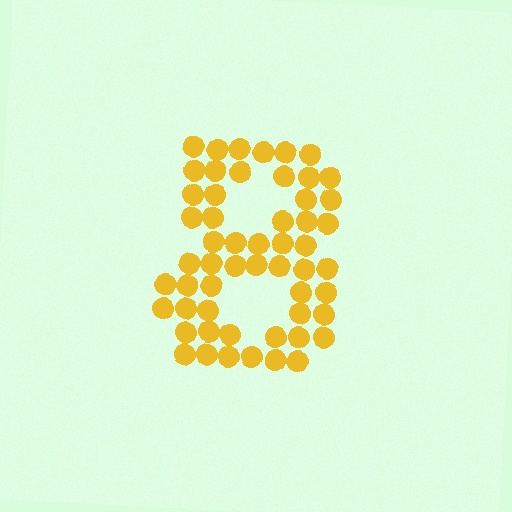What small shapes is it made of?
It is made of small circles.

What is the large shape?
The large shape is the digit 8.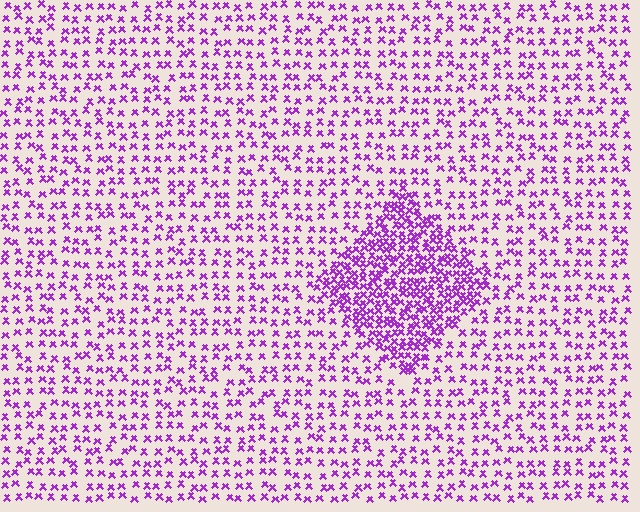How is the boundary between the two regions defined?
The boundary is defined by a change in element density (approximately 2.3x ratio). All elements are the same color, size, and shape.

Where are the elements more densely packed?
The elements are more densely packed inside the diamond boundary.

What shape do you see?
I see a diamond.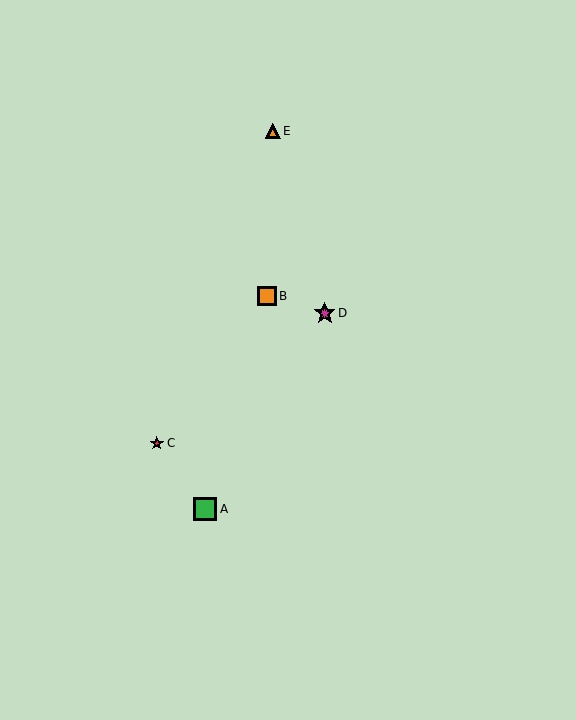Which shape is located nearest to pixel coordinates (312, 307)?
The magenta star (labeled D) at (325, 313) is nearest to that location.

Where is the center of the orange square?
The center of the orange square is at (267, 296).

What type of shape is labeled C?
Shape C is a red star.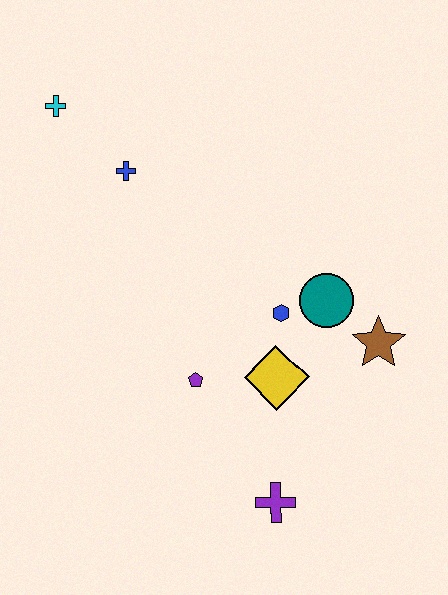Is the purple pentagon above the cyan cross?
No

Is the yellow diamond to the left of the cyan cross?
No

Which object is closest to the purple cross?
The yellow diamond is closest to the purple cross.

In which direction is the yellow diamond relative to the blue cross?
The yellow diamond is below the blue cross.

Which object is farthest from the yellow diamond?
The cyan cross is farthest from the yellow diamond.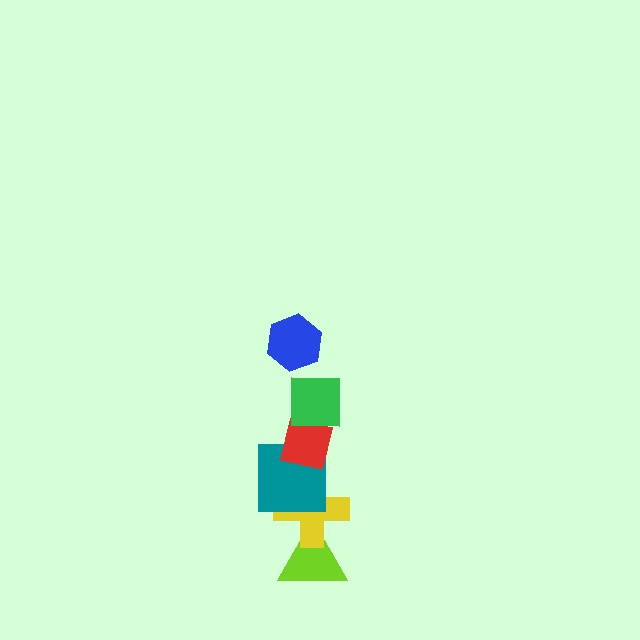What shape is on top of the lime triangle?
The yellow cross is on top of the lime triangle.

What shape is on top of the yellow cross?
The teal square is on top of the yellow cross.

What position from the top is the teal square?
The teal square is 4th from the top.